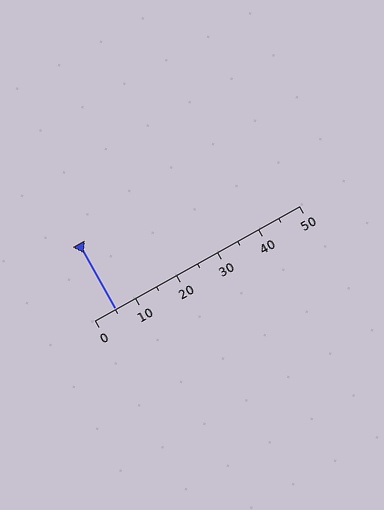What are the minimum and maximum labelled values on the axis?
The axis runs from 0 to 50.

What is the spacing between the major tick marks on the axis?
The major ticks are spaced 10 apart.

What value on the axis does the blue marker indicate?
The marker indicates approximately 5.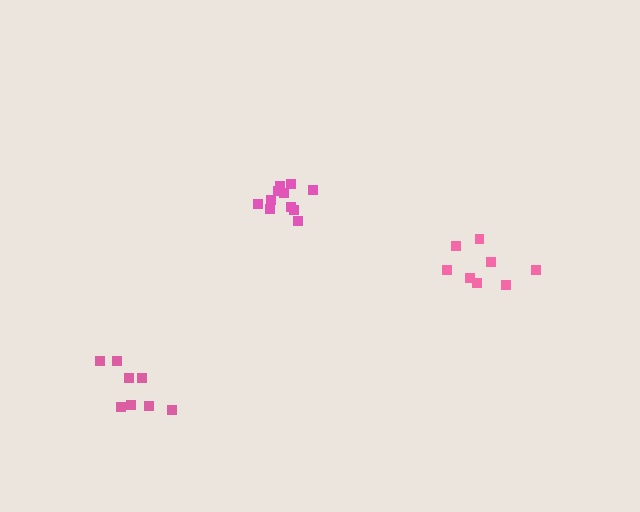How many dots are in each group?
Group 1: 8 dots, Group 2: 8 dots, Group 3: 11 dots (27 total).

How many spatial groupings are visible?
There are 3 spatial groupings.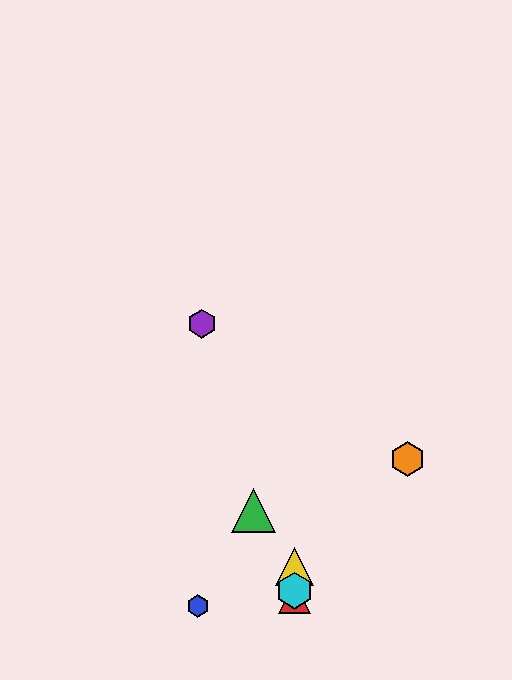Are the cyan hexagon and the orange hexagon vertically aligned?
No, the cyan hexagon is at x≈294 and the orange hexagon is at x≈407.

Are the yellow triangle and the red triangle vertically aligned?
Yes, both are at x≈294.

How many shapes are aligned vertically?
3 shapes (the red triangle, the yellow triangle, the cyan hexagon) are aligned vertically.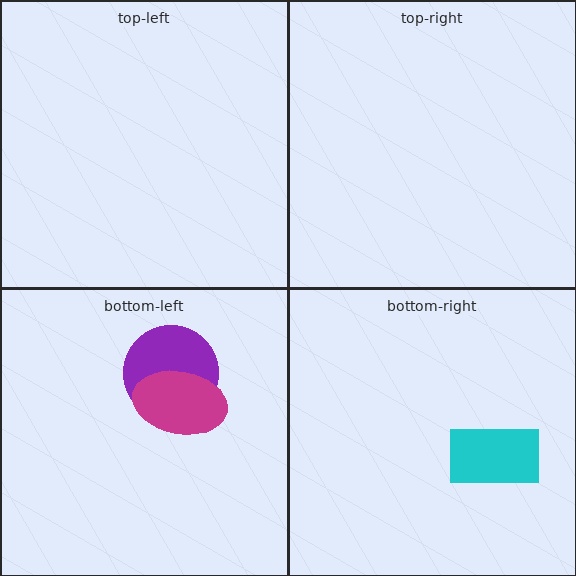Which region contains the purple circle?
The bottom-left region.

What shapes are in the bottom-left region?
The purple circle, the magenta ellipse.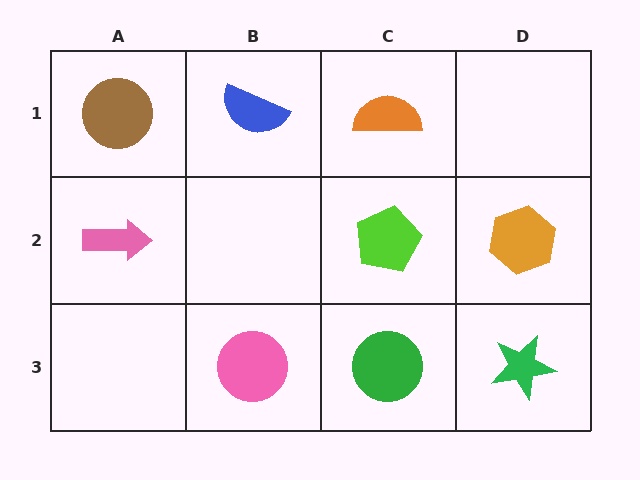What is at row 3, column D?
A green star.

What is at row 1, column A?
A brown circle.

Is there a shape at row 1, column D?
No, that cell is empty.